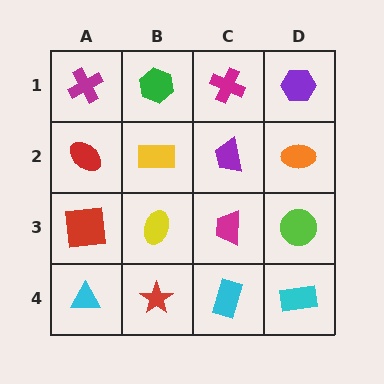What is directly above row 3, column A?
A red ellipse.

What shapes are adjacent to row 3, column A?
A red ellipse (row 2, column A), a cyan triangle (row 4, column A), a yellow ellipse (row 3, column B).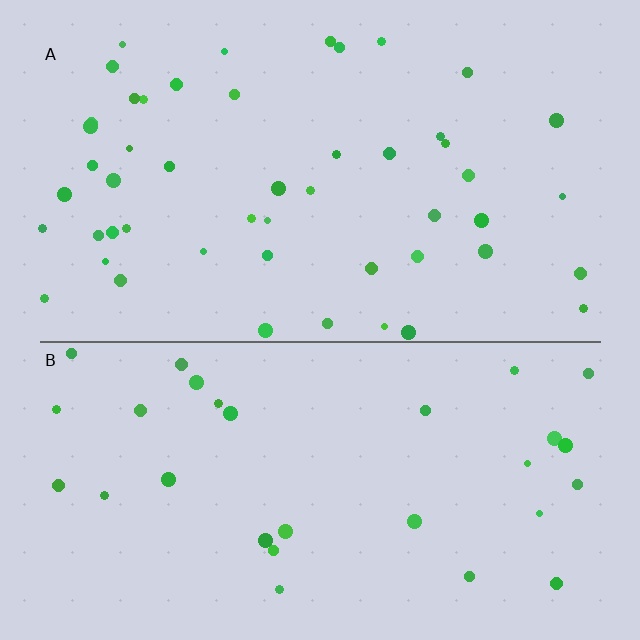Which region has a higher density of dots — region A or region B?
A (the top).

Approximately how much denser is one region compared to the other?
Approximately 1.7× — region A over region B.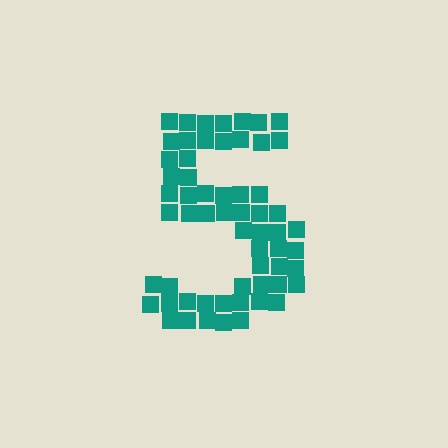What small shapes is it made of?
It is made of small squares.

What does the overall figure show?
The overall figure shows the digit 5.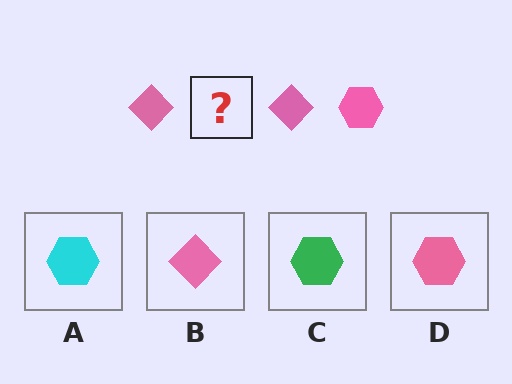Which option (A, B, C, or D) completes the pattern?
D.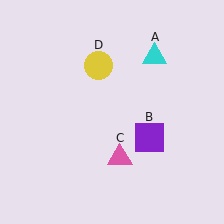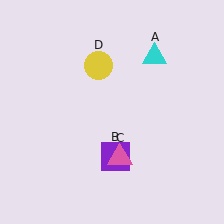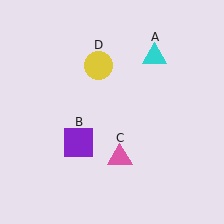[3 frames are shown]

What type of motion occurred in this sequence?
The purple square (object B) rotated clockwise around the center of the scene.